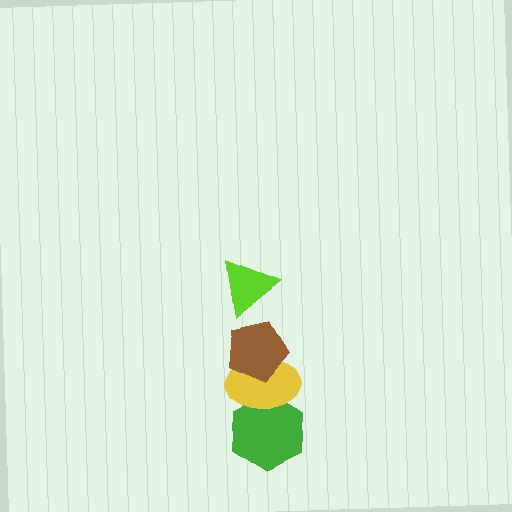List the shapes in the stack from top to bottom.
From top to bottom: the lime triangle, the brown pentagon, the yellow ellipse, the green hexagon.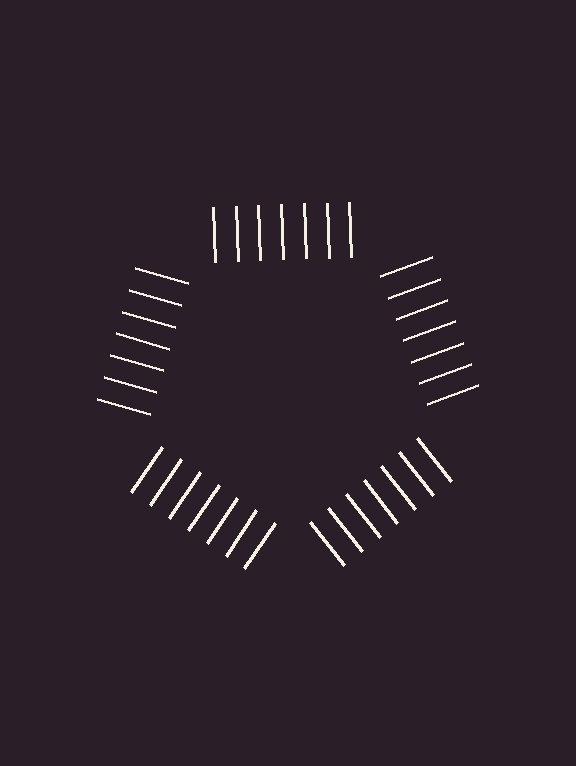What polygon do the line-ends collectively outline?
An illusory pentagon — the line segments terminate on its edges but no continuous stroke is drawn.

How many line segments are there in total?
35 — 7 along each of the 5 edges.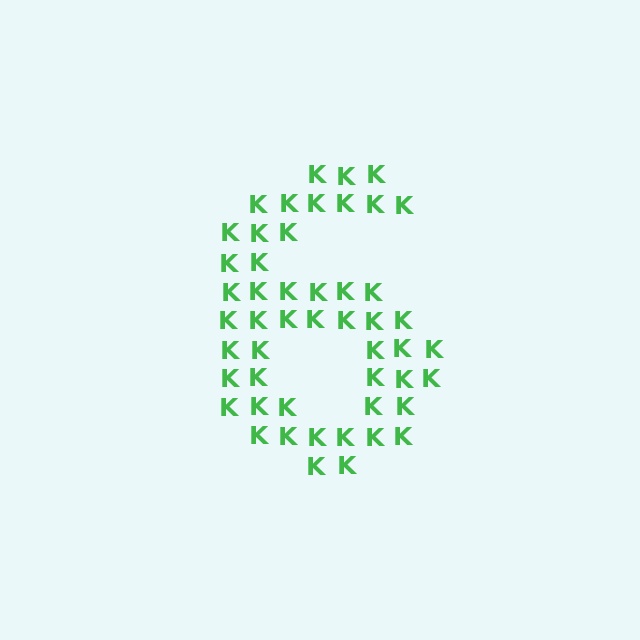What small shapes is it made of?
It is made of small letter K's.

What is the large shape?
The large shape is the digit 6.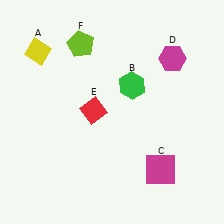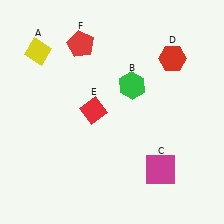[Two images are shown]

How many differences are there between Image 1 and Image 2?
There are 2 differences between the two images.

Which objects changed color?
D changed from magenta to red. F changed from lime to red.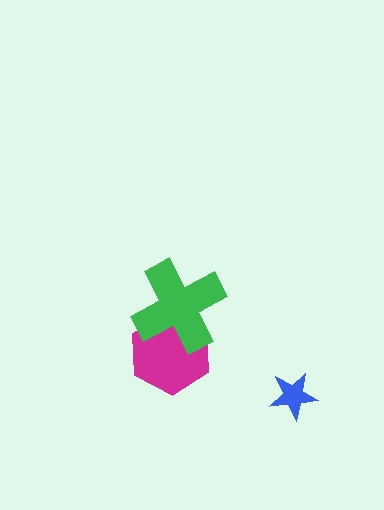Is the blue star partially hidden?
No, no other shape covers it.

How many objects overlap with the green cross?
1 object overlaps with the green cross.